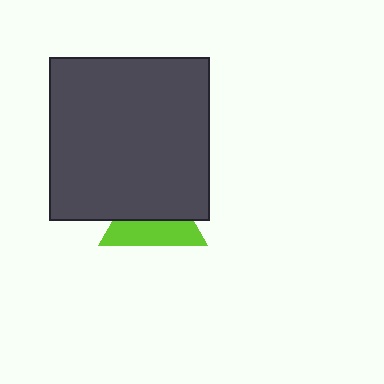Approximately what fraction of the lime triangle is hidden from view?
Roughly 56% of the lime triangle is hidden behind the dark gray rectangle.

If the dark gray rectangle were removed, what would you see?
You would see the complete lime triangle.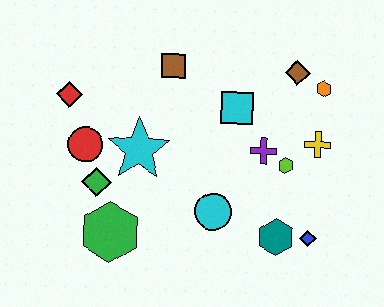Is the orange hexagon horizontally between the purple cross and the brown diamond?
No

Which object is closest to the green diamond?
The red circle is closest to the green diamond.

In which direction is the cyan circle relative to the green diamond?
The cyan circle is to the right of the green diamond.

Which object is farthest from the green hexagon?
The orange hexagon is farthest from the green hexagon.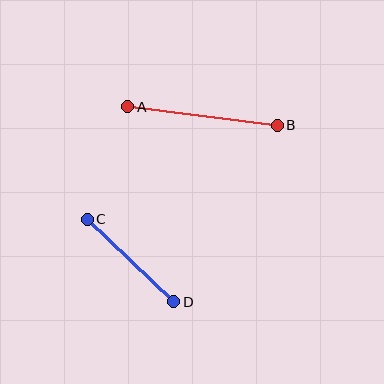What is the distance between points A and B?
The distance is approximately 150 pixels.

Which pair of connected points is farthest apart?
Points A and B are farthest apart.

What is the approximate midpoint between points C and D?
The midpoint is at approximately (131, 261) pixels.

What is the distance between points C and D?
The distance is approximately 120 pixels.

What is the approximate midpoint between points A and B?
The midpoint is at approximately (203, 116) pixels.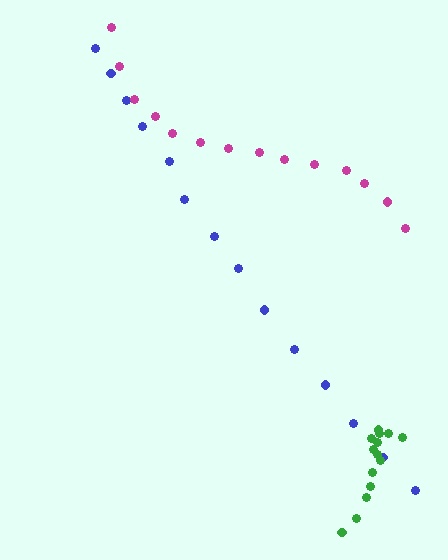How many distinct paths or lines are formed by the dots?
There are 3 distinct paths.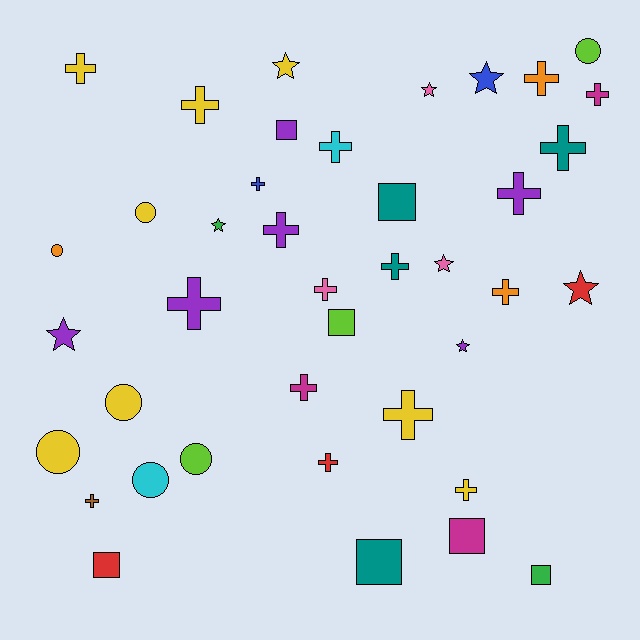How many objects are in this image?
There are 40 objects.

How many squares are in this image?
There are 7 squares.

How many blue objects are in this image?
There are 2 blue objects.